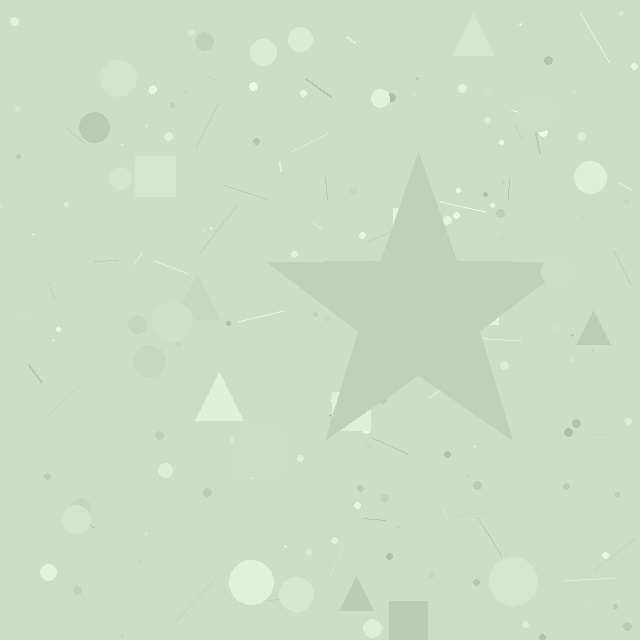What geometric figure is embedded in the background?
A star is embedded in the background.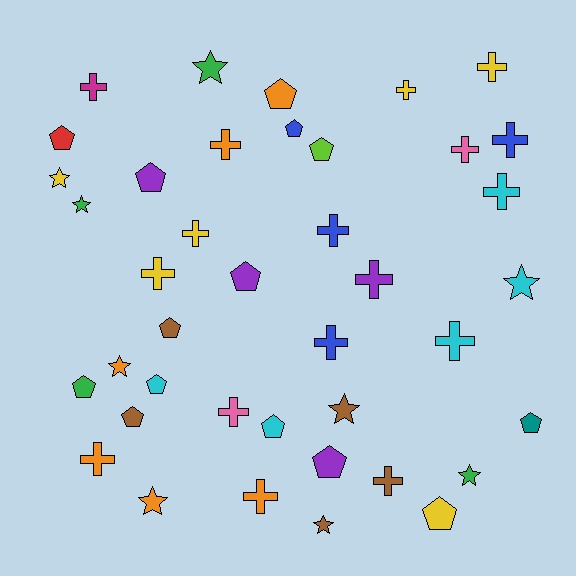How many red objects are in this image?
There is 1 red object.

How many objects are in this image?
There are 40 objects.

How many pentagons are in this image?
There are 14 pentagons.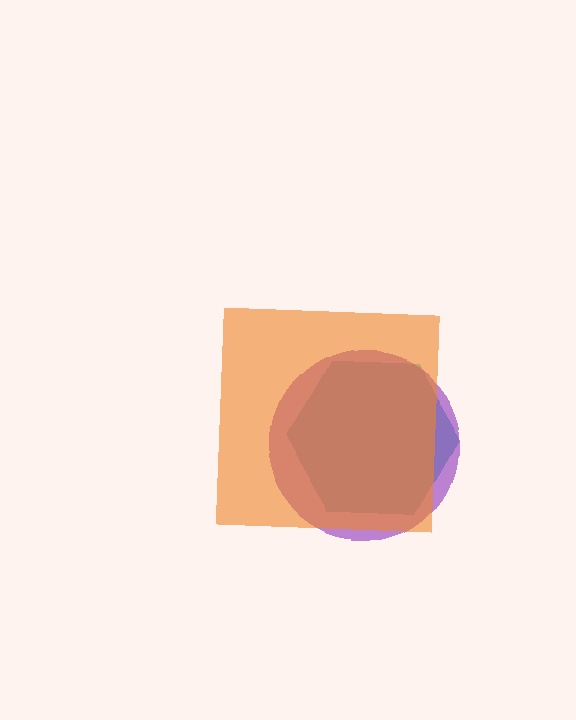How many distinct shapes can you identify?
There are 3 distinct shapes: a teal hexagon, a purple circle, an orange square.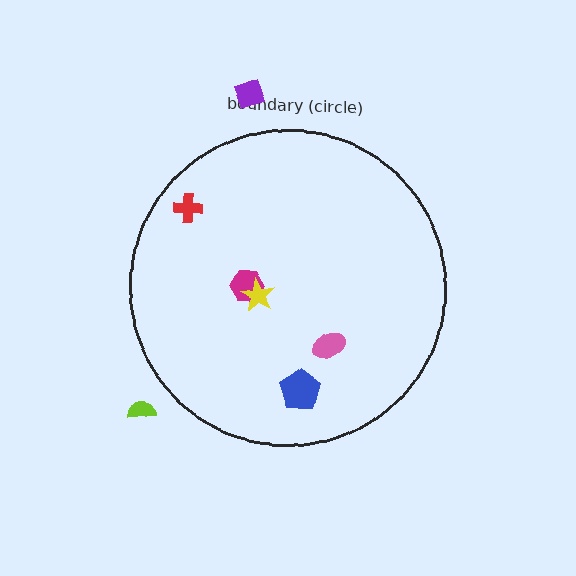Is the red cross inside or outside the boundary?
Inside.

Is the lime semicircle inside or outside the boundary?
Outside.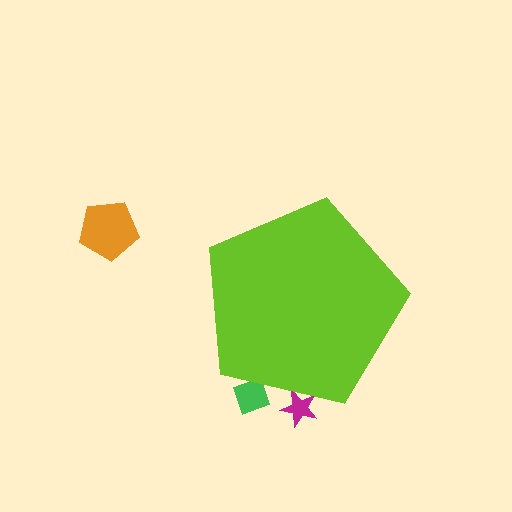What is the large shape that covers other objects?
A lime pentagon.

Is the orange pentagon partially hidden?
No, the orange pentagon is fully visible.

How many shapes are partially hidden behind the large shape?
2 shapes are partially hidden.